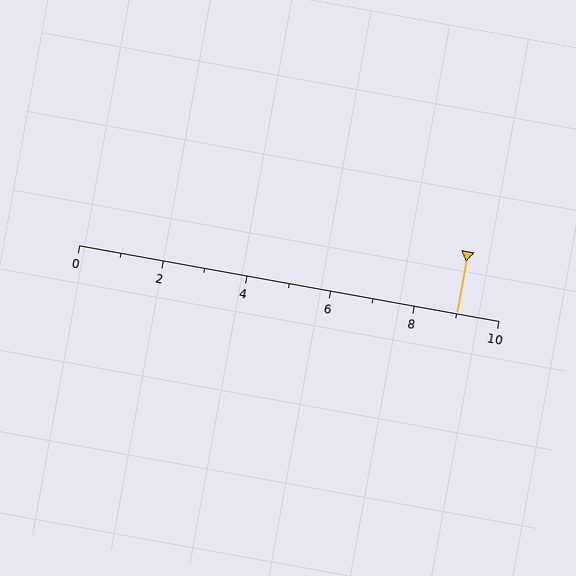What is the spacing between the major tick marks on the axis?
The major ticks are spaced 2 apart.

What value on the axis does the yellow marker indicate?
The marker indicates approximately 9.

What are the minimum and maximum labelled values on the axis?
The axis runs from 0 to 10.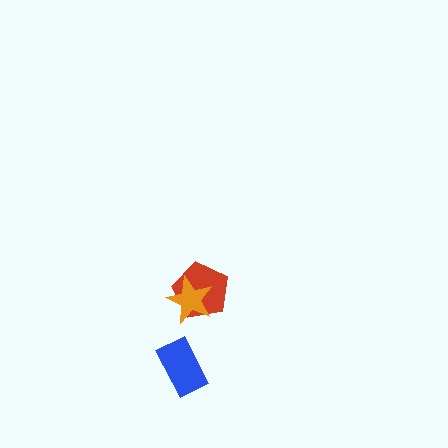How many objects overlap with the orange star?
1 object overlaps with the orange star.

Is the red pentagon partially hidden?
Yes, it is partially covered by another shape.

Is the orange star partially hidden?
No, no other shape covers it.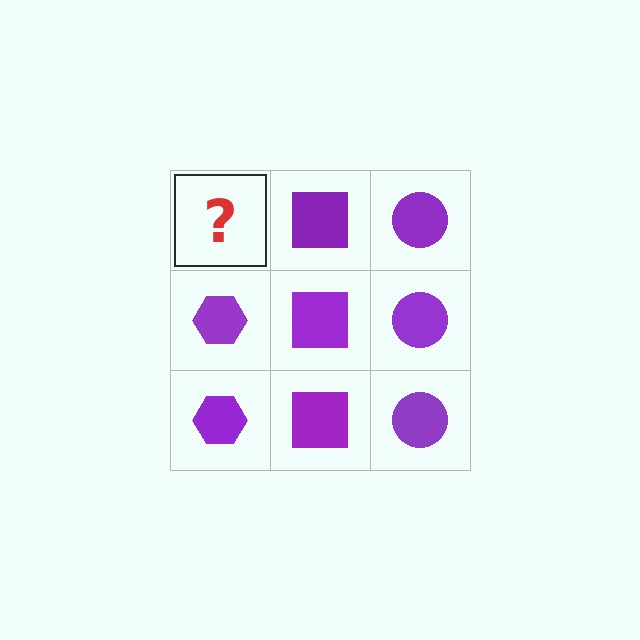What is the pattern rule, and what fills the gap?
The rule is that each column has a consistent shape. The gap should be filled with a purple hexagon.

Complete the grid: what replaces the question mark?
The question mark should be replaced with a purple hexagon.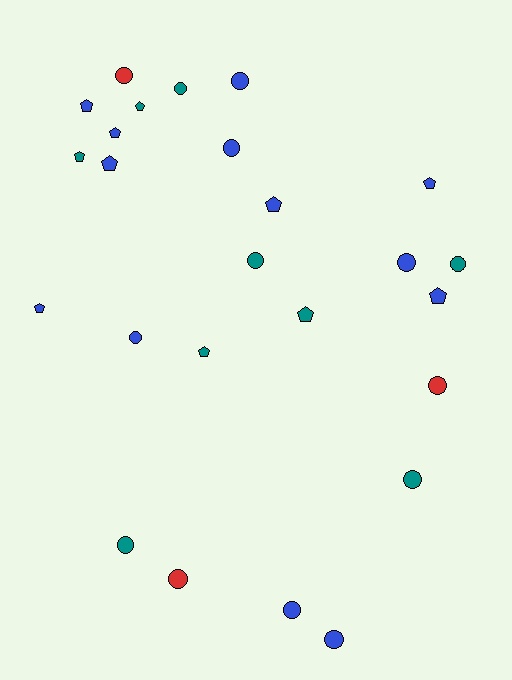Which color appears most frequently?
Blue, with 13 objects.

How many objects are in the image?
There are 25 objects.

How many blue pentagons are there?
There are 7 blue pentagons.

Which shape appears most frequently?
Circle, with 14 objects.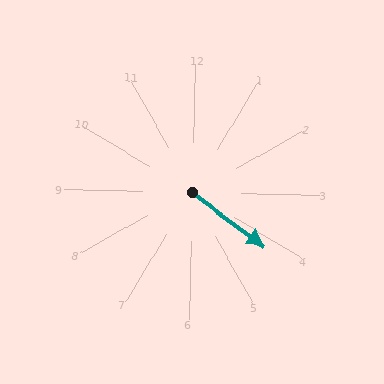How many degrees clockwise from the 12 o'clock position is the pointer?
Approximately 126 degrees.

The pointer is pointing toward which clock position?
Roughly 4 o'clock.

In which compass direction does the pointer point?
Southeast.